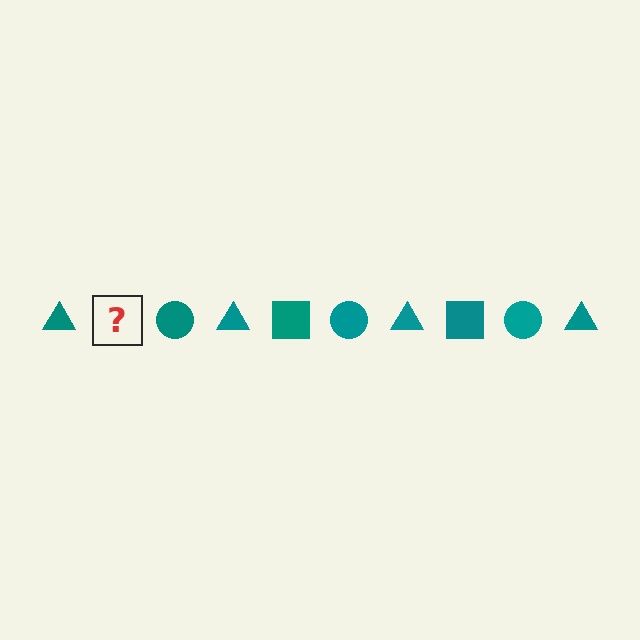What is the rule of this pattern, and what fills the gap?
The rule is that the pattern cycles through triangle, square, circle shapes in teal. The gap should be filled with a teal square.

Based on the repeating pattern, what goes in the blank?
The blank should be a teal square.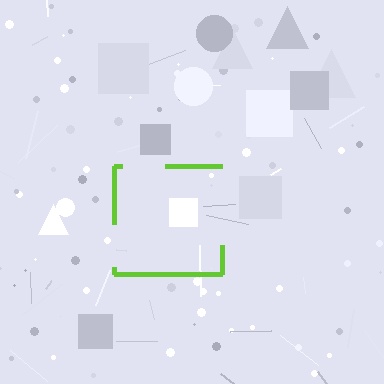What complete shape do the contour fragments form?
The contour fragments form a square.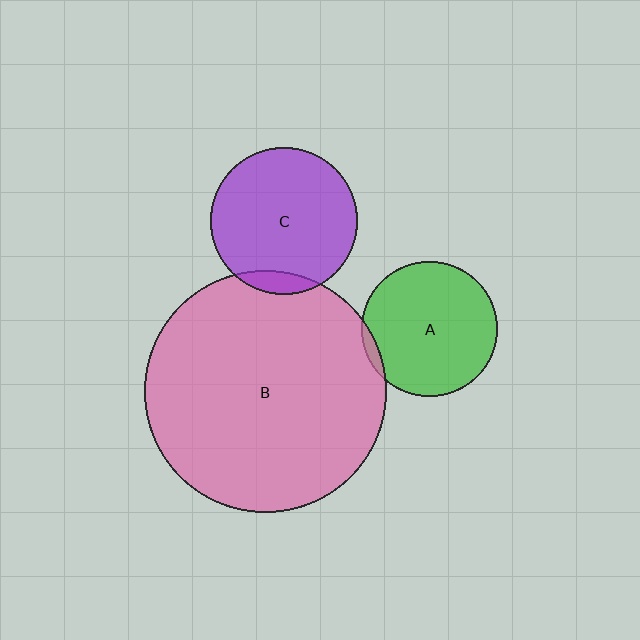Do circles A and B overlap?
Yes.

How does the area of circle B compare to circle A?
Approximately 3.2 times.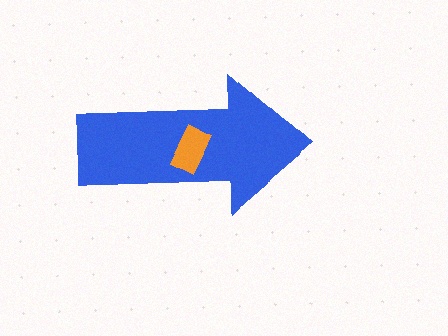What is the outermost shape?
The blue arrow.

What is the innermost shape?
The orange rectangle.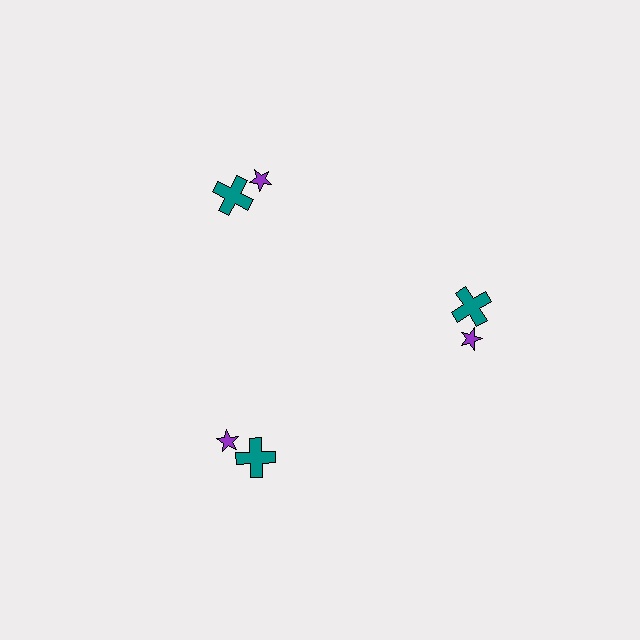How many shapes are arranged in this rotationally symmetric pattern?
There are 6 shapes, arranged in 3 groups of 2.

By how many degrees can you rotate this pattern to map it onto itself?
The pattern maps onto itself every 120 degrees of rotation.